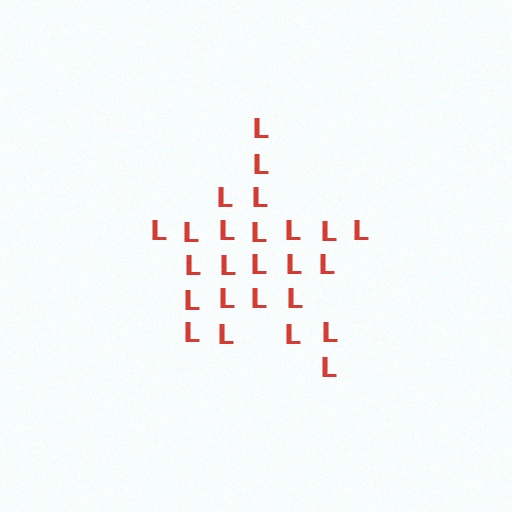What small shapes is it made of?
It is made of small letter L's.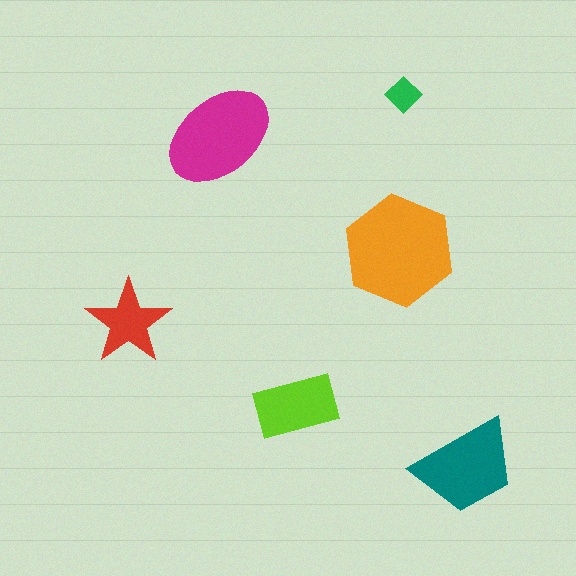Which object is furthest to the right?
The teal trapezoid is rightmost.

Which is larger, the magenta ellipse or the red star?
The magenta ellipse.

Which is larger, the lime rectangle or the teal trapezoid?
The teal trapezoid.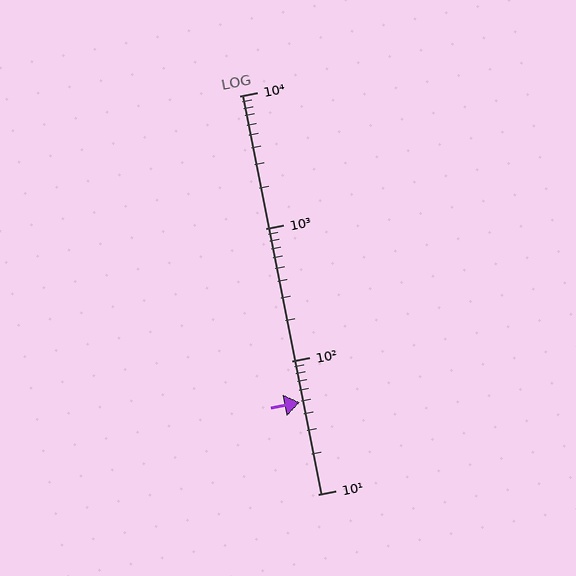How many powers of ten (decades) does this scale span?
The scale spans 3 decades, from 10 to 10000.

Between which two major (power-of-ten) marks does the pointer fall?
The pointer is between 10 and 100.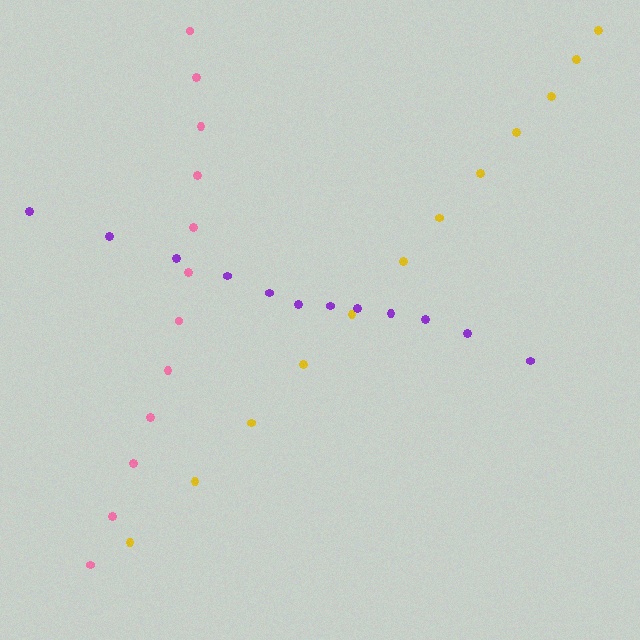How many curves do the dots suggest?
There are 3 distinct paths.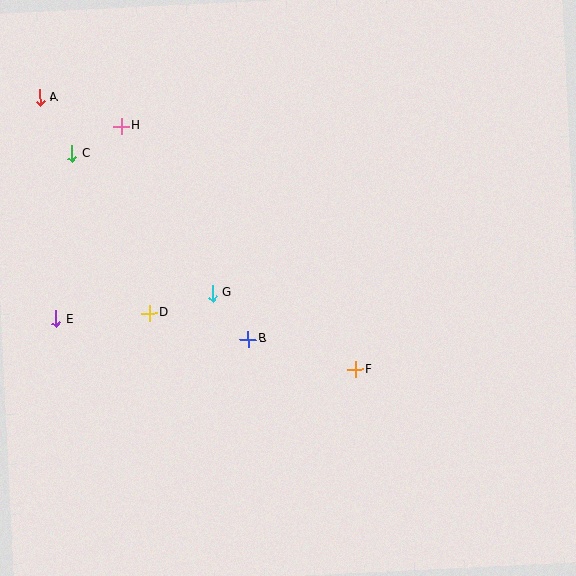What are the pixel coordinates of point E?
Point E is at (56, 319).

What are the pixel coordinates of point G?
Point G is at (212, 293).